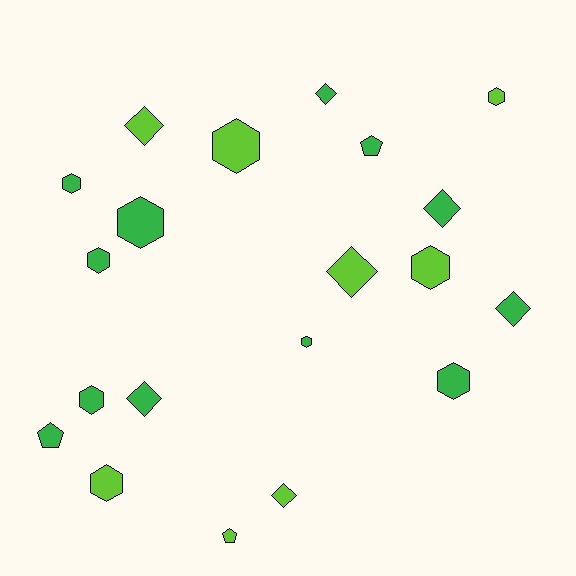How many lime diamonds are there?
There are 3 lime diamonds.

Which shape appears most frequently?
Hexagon, with 10 objects.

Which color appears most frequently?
Green, with 12 objects.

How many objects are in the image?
There are 20 objects.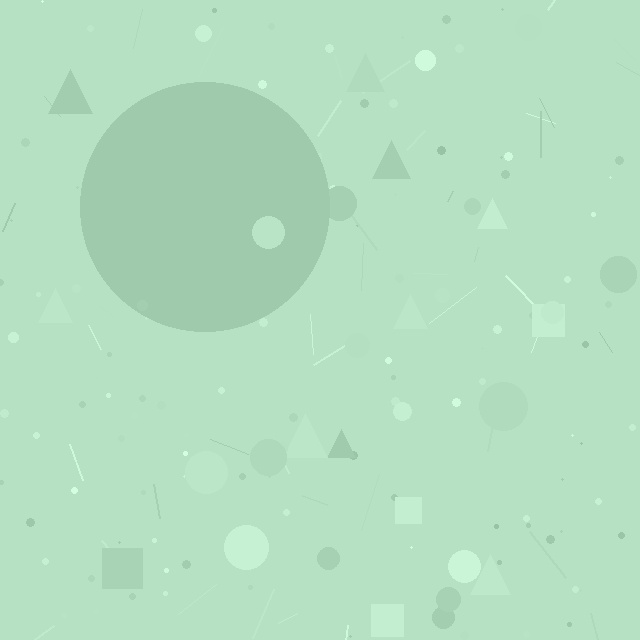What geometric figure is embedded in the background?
A circle is embedded in the background.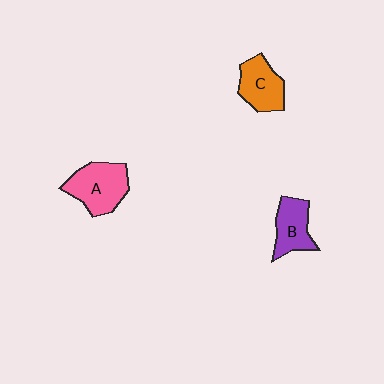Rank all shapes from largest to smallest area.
From largest to smallest: A (pink), C (orange), B (purple).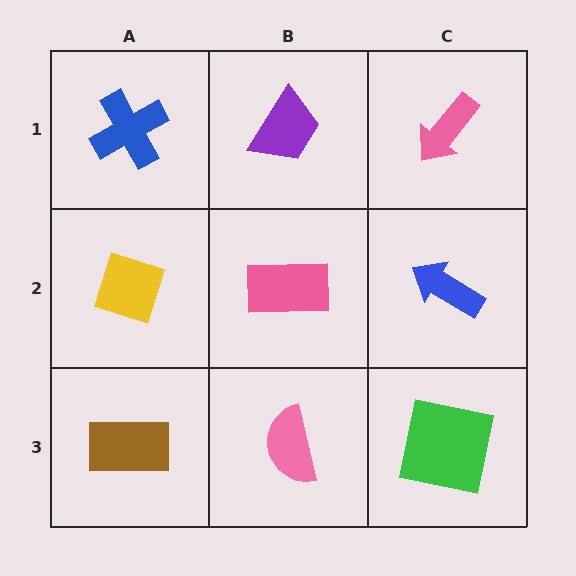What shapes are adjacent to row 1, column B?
A pink rectangle (row 2, column B), a blue cross (row 1, column A), a pink arrow (row 1, column C).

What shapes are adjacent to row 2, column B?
A purple trapezoid (row 1, column B), a pink semicircle (row 3, column B), a yellow diamond (row 2, column A), a blue arrow (row 2, column C).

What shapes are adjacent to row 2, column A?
A blue cross (row 1, column A), a brown rectangle (row 3, column A), a pink rectangle (row 2, column B).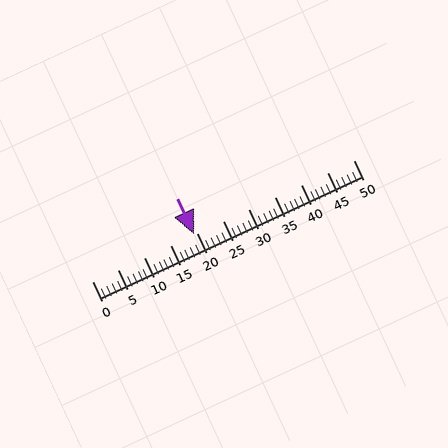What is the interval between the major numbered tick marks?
The major tick marks are spaced 5 units apart.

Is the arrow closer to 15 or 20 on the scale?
The arrow is closer to 20.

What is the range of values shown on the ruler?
The ruler shows values from 0 to 50.